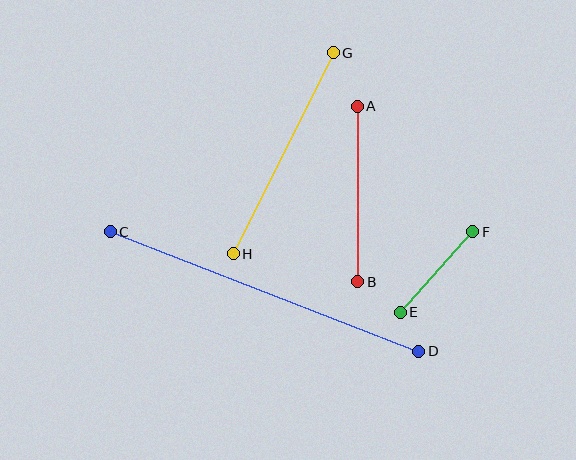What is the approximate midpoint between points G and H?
The midpoint is at approximately (283, 153) pixels.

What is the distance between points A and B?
The distance is approximately 175 pixels.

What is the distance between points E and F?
The distance is approximately 108 pixels.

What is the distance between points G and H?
The distance is approximately 225 pixels.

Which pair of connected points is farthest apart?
Points C and D are farthest apart.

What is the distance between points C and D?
The distance is approximately 331 pixels.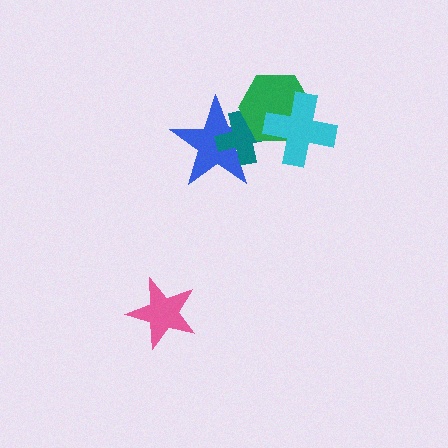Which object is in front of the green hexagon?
The cyan cross is in front of the green hexagon.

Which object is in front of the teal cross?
The green hexagon is in front of the teal cross.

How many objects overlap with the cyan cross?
1 object overlaps with the cyan cross.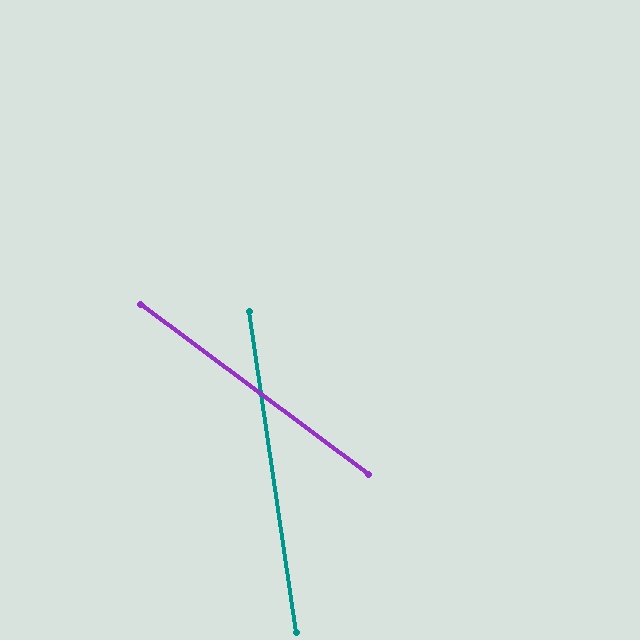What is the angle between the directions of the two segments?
Approximately 45 degrees.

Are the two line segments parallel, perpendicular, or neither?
Neither parallel nor perpendicular — they differ by about 45°.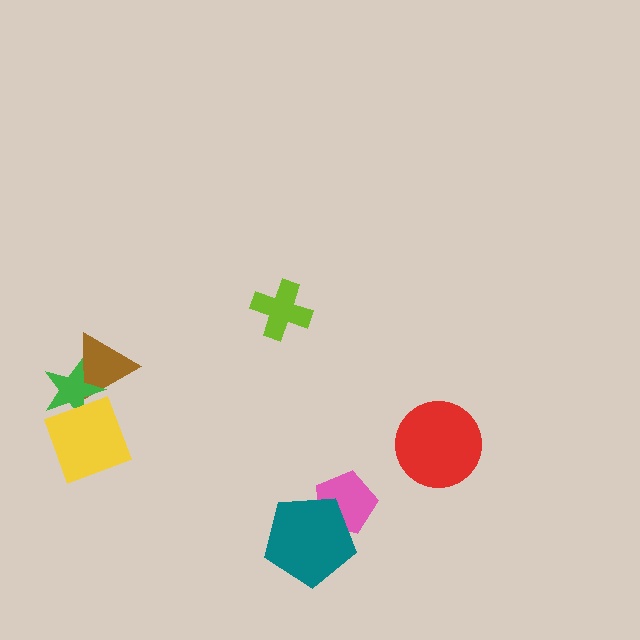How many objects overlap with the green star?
2 objects overlap with the green star.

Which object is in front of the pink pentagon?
The teal pentagon is in front of the pink pentagon.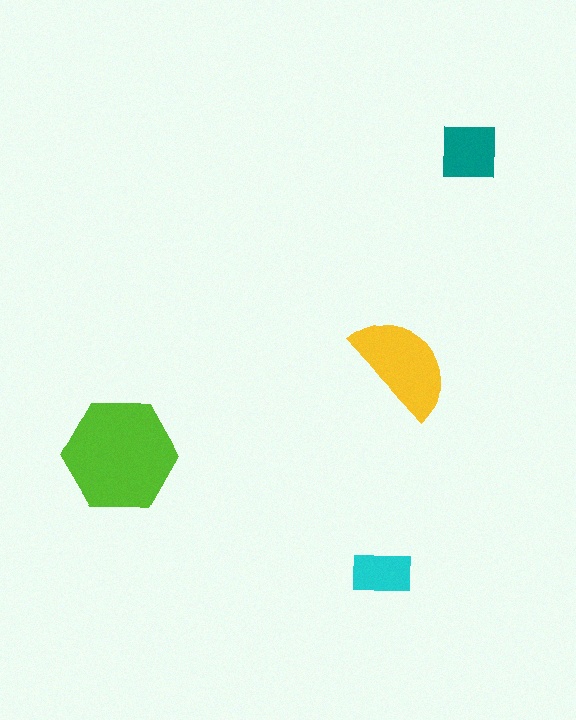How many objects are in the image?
There are 4 objects in the image.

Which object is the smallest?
The cyan rectangle.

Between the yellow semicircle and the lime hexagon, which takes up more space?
The lime hexagon.